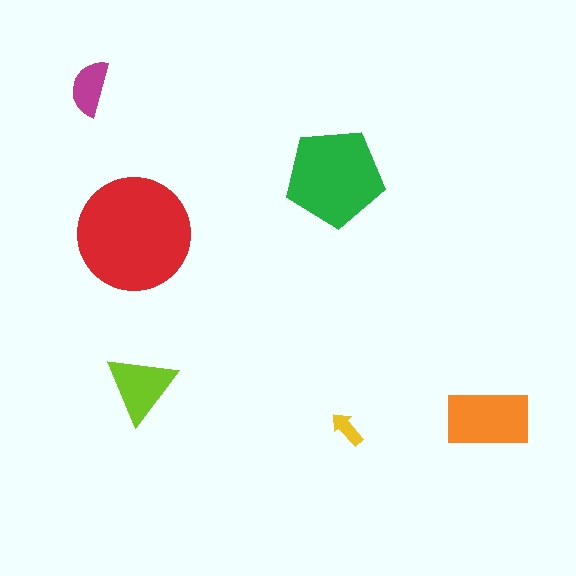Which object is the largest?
The red circle.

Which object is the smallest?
The yellow arrow.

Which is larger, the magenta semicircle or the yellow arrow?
The magenta semicircle.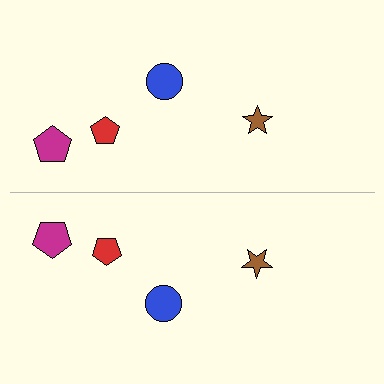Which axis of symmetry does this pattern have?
The pattern has a horizontal axis of symmetry running through the center of the image.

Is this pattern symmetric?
Yes, this pattern has bilateral (reflection) symmetry.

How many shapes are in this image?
There are 8 shapes in this image.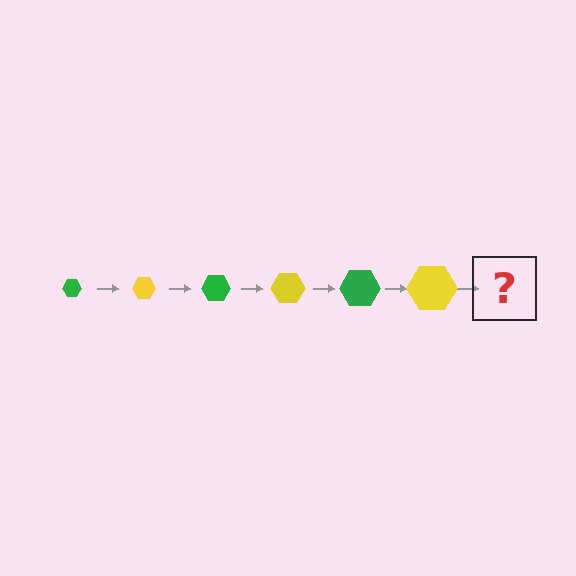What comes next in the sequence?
The next element should be a green hexagon, larger than the previous one.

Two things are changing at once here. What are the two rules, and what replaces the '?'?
The two rules are that the hexagon grows larger each step and the color cycles through green and yellow. The '?' should be a green hexagon, larger than the previous one.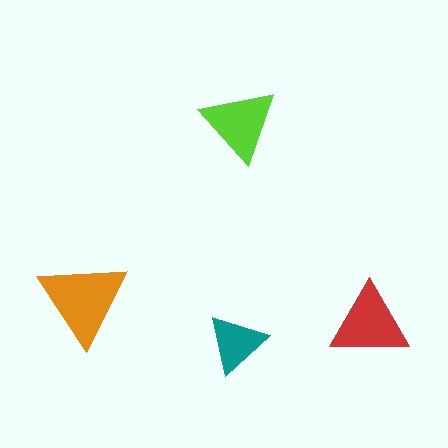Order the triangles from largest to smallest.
the orange one, the red one, the lime one, the teal one.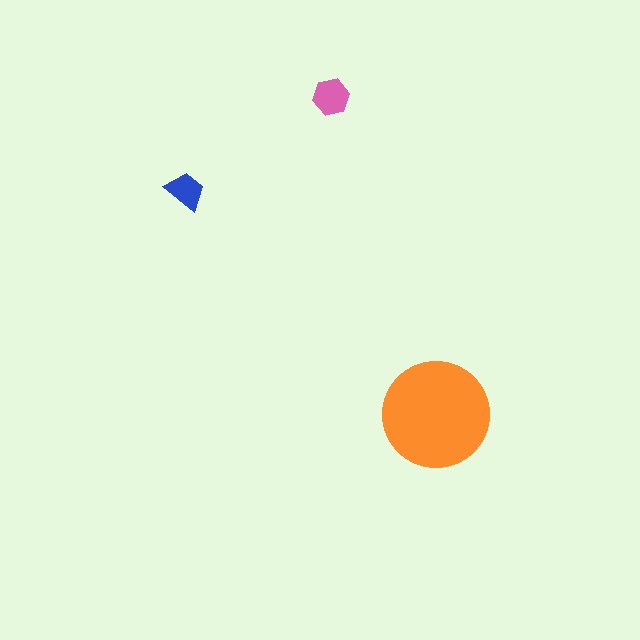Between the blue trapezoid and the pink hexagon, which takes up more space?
The pink hexagon.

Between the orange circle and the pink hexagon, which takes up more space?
The orange circle.